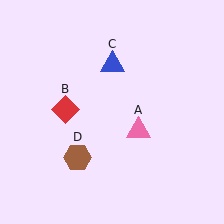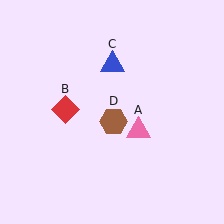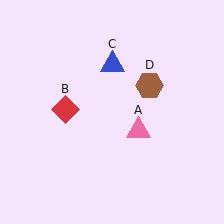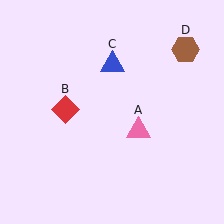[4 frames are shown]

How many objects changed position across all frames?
1 object changed position: brown hexagon (object D).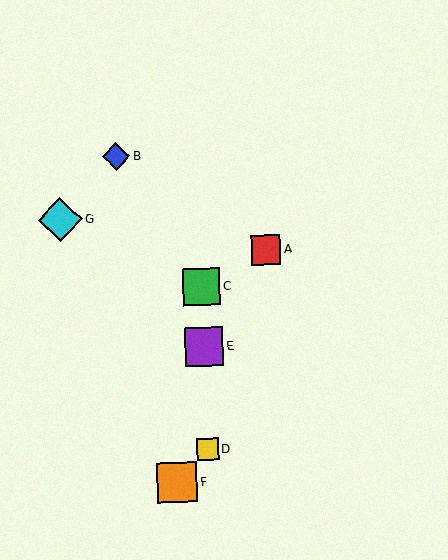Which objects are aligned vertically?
Objects C, D, E are aligned vertically.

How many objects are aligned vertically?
3 objects (C, D, E) are aligned vertically.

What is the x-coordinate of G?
Object G is at x≈60.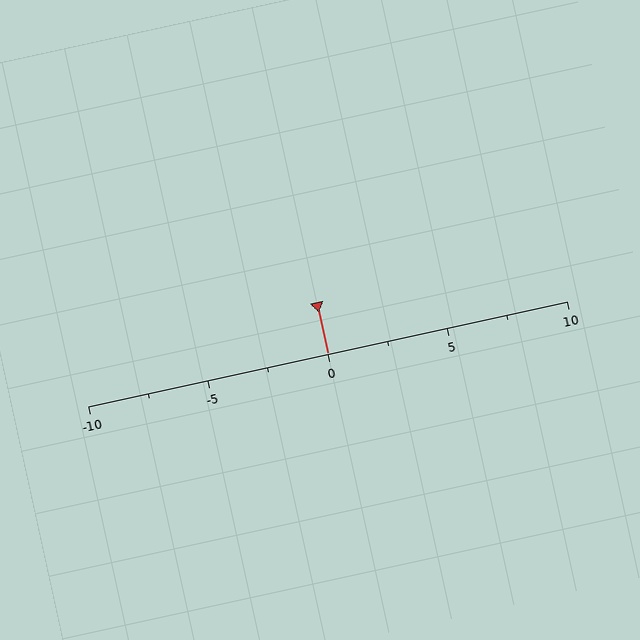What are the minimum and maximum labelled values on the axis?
The axis runs from -10 to 10.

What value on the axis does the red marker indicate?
The marker indicates approximately 0.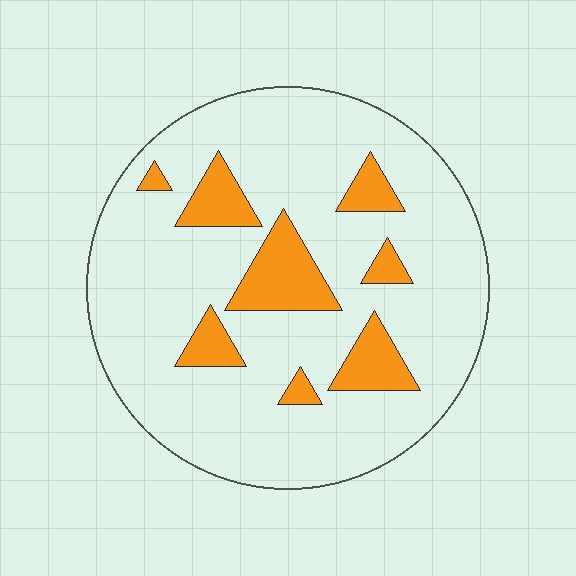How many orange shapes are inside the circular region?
8.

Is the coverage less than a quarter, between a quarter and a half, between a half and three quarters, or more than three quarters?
Less than a quarter.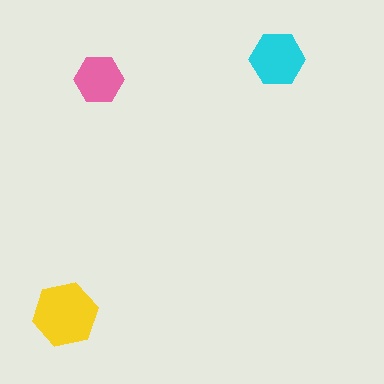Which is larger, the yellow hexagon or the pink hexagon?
The yellow one.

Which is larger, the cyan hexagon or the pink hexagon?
The cyan one.